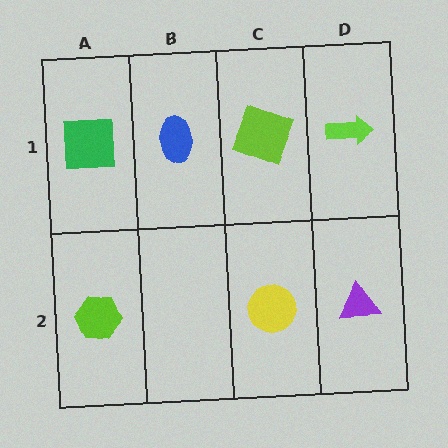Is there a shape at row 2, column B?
No, that cell is empty.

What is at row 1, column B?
A blue ellipse.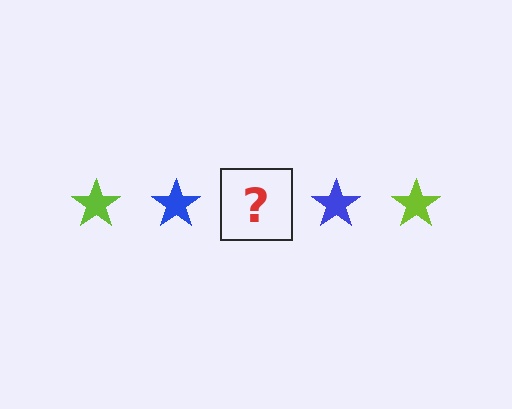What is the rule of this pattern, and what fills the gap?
The rule is that the pattern cycles through lime, blue stars. The gap should be filled with a lime star.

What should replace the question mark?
The question mark should be replaced with a lime star.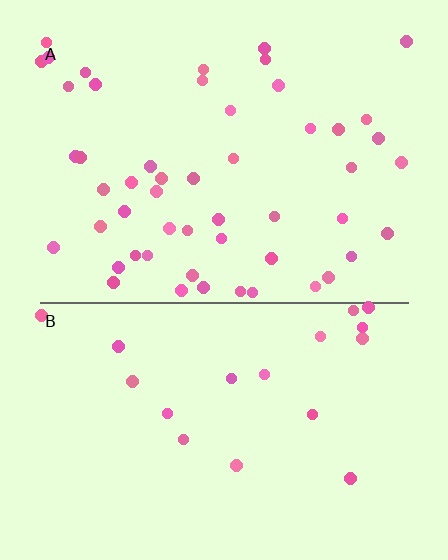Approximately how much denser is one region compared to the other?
Approximately 2.9× — region A over region B.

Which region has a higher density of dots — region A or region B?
A (the top).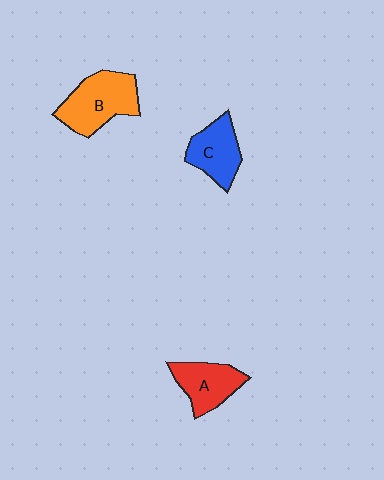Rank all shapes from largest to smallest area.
From largest to smallest: B (orange), C (blue), A (red).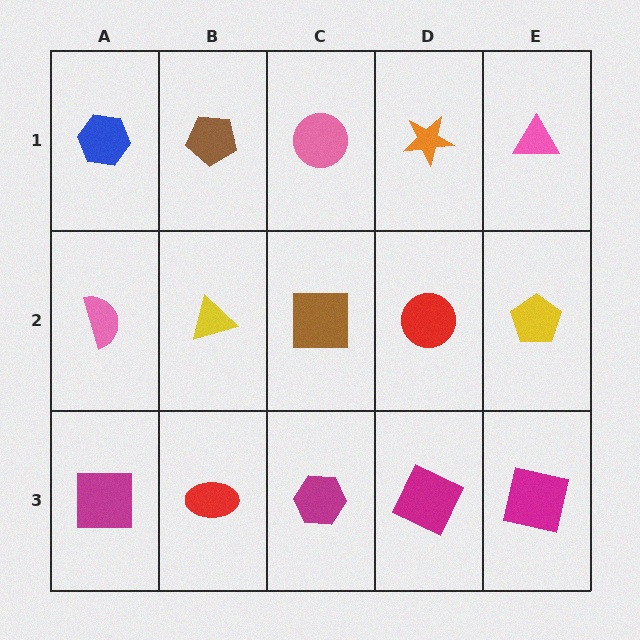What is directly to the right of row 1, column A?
A brown pentagon.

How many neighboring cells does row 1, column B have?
3.